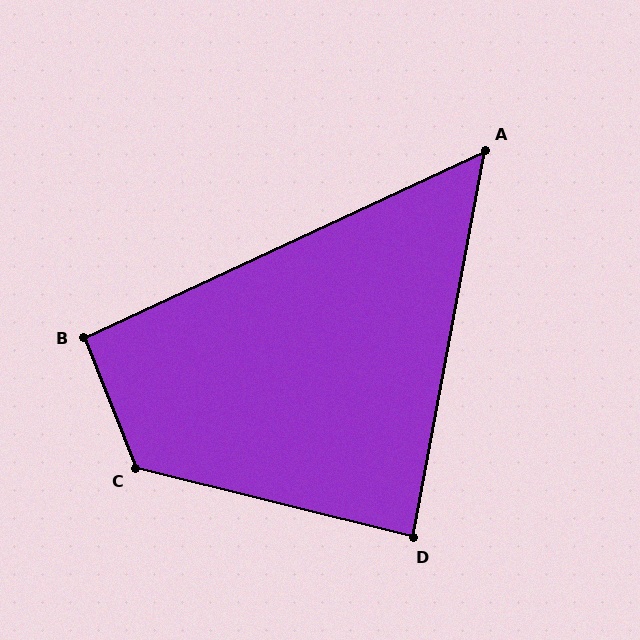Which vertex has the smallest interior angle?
A, at approximately 55 degrees.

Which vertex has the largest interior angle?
C, at approximately 125 degrees.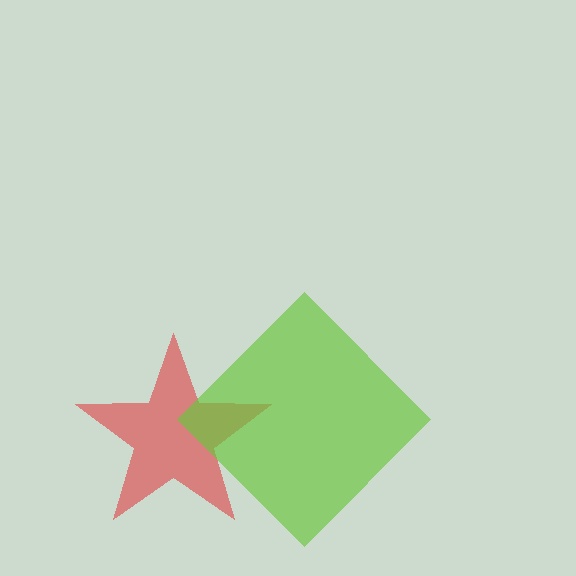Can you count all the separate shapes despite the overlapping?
Yes, there are 2 separate shapes.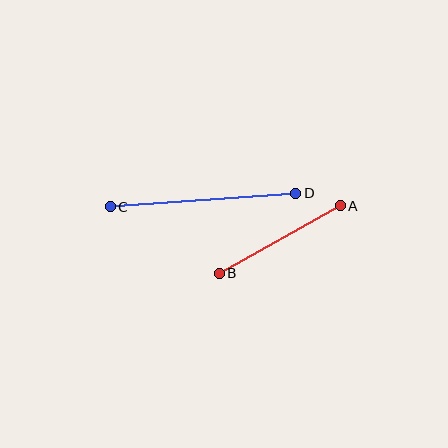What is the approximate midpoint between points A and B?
The midpoint is at approximately (280, 239) pixels.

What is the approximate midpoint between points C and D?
The midpoint is at approximately (203, 200) pixels.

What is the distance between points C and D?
The distance is approximately 186 pixels.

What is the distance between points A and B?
The distance is approximately 138 pixels.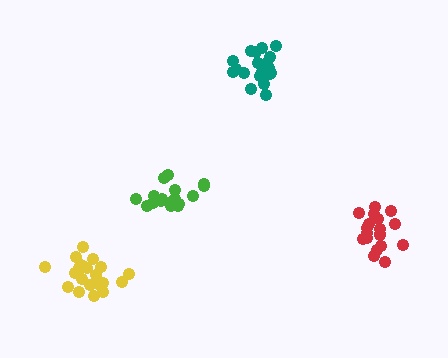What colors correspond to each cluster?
The clusters are colored: yellow, green, red, teal.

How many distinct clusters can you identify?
There are 4 distinct clusters.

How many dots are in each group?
Group 1: 21 dots, Group 2: 17 dots, Group 3: 19 dots, Group 4: 20 dots (77 total).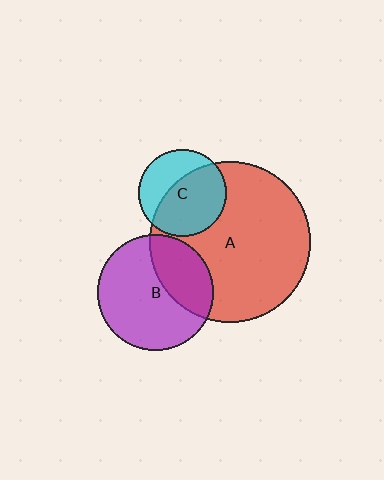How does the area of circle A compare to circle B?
Approximately 1.9 times.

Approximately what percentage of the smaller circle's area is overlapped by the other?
Approximately 60%.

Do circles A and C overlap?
Yes.